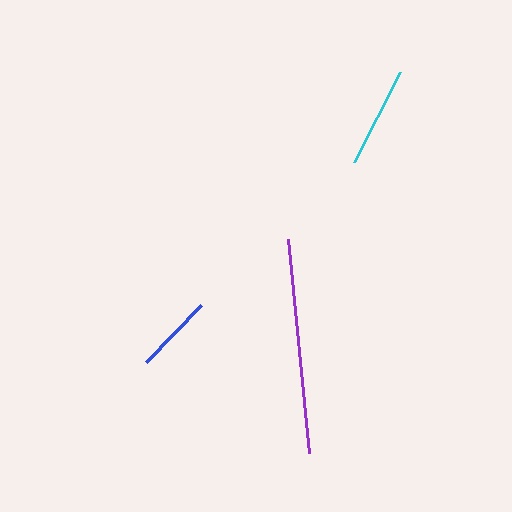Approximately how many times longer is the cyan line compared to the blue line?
The cyan line is approximately 1.3 times the length of the blue line.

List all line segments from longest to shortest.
From longest to shortest: purple, cyan, blue.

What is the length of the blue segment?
The blue segment is approximately 79 pixels long.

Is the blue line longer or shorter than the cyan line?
The cyan line is longer than the blue line.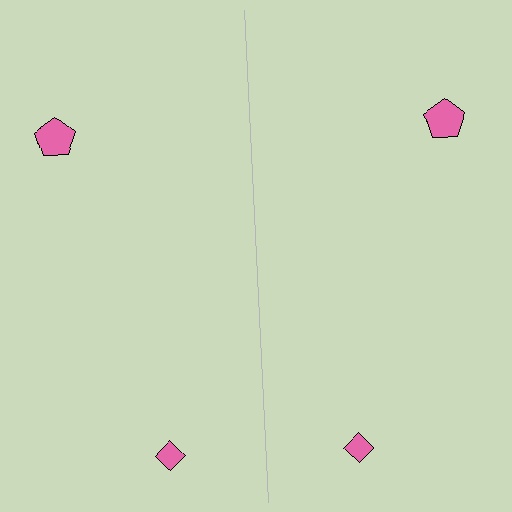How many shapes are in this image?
There are 4 shapes in this image.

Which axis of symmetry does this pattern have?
The pattern has a vertical axis of symmetry running through the center of the image.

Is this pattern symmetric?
Yes, this pattern has bilateral (reflection) symmetry.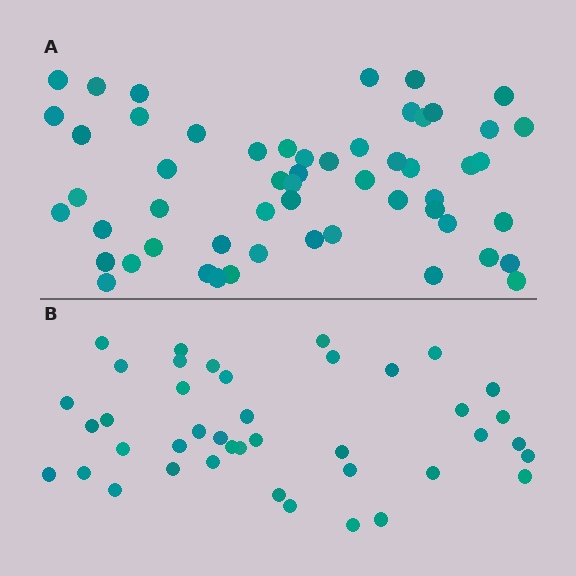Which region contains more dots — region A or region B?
Region A (the top region) has more dots.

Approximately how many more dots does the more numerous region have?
Region A has approximately 15 more dots than region B.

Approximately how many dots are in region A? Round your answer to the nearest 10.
About 60 dots. (The exact count is 55, which rounds to 60.)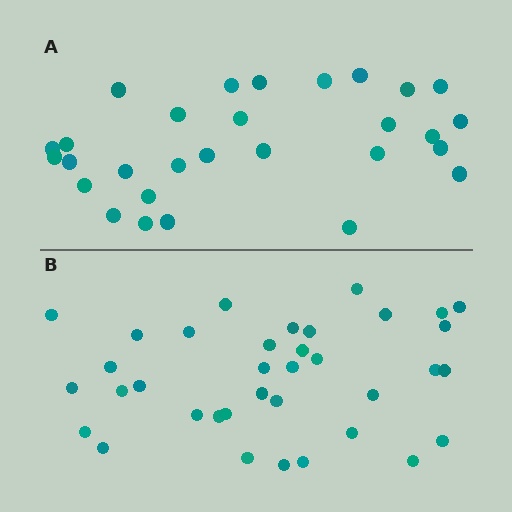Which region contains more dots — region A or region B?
Region B (the bottom region) has more dots.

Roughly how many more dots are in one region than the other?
Region B has roughly 8 or so more dots than region A.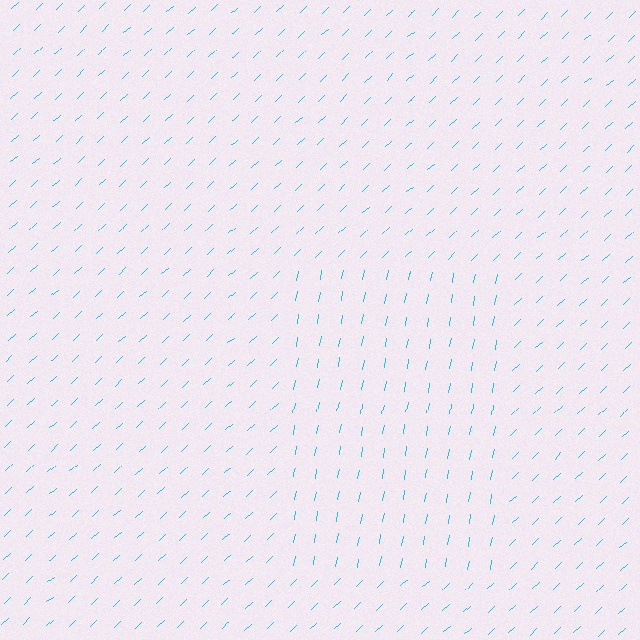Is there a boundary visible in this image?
Yes, there is a texture boundary formed by a change in line orientation.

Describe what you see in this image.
The image is filled with small cyan line segments. A rectangle region in the image has lines oriented differently from the surrounding lines, creating a visible texture boundary.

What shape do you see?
I see a rectangle.